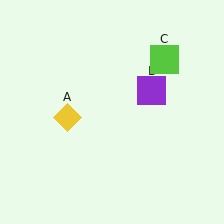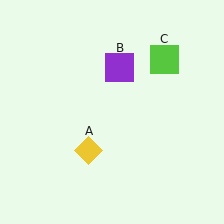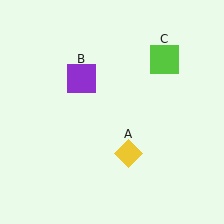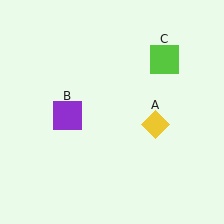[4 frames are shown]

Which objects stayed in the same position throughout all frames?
Lime square (object C) remained stationary.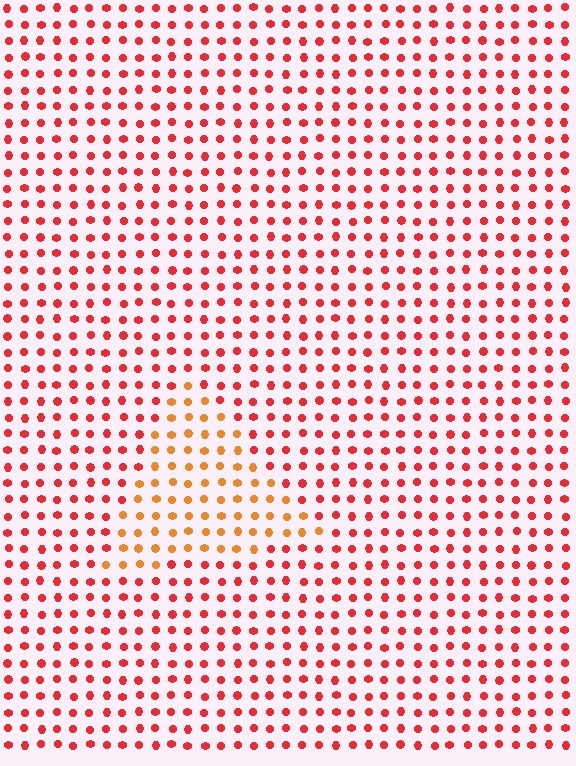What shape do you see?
I see a triangle.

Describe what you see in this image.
The image is filled with small red elements in a uniform arrangement. A triangle-shaped region is visible where the elements are tinted to a slightly different hue, forming a subtle color boundary.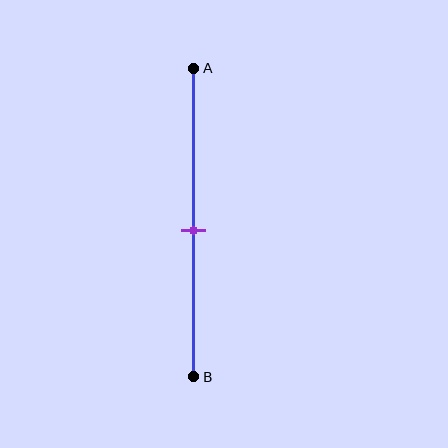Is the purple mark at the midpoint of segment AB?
Yes, the mark is approximately at the midpoint.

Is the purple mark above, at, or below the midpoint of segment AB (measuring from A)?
The purple mark is approximately at the midpoint of segment AB.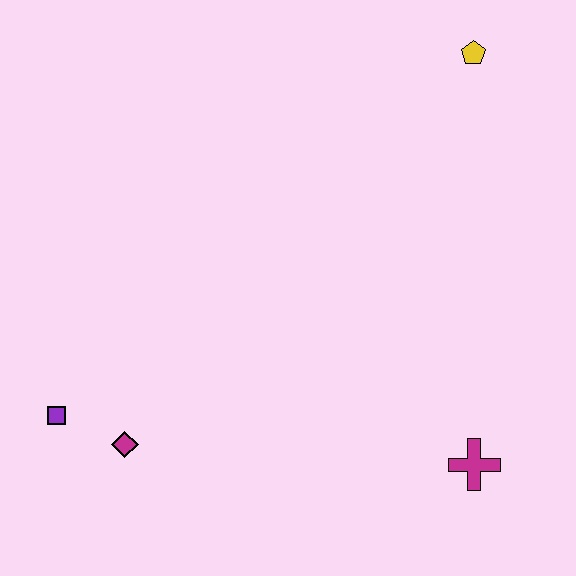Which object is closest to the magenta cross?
The magenta diamond is closest to the magenta cross.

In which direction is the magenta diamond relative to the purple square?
The magenta diamond is to the right of the purple square.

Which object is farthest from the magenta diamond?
The yellow pentagon is farthest from the magenta diamond.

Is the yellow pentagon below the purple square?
No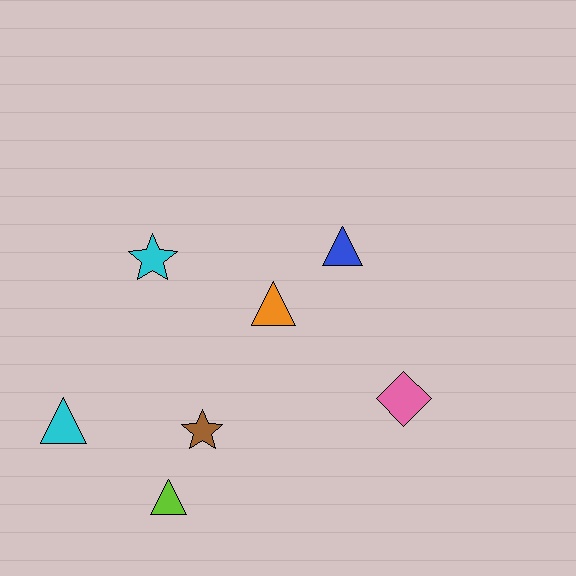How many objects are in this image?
There are 7 objects.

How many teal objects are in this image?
There are no teal objects.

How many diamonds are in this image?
There is 1 diamond.